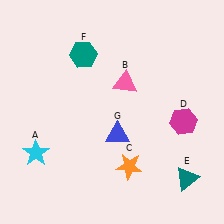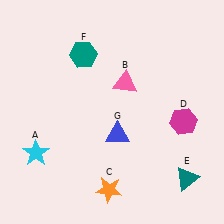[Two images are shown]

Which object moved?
The orange star (C) moved down.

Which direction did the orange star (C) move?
The orange star (C) moved down.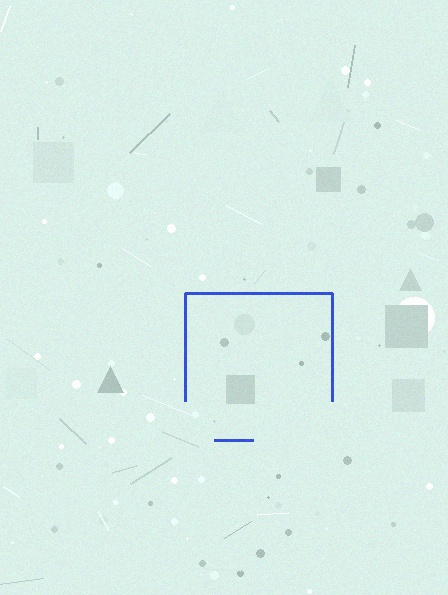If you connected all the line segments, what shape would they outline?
They would outline a square.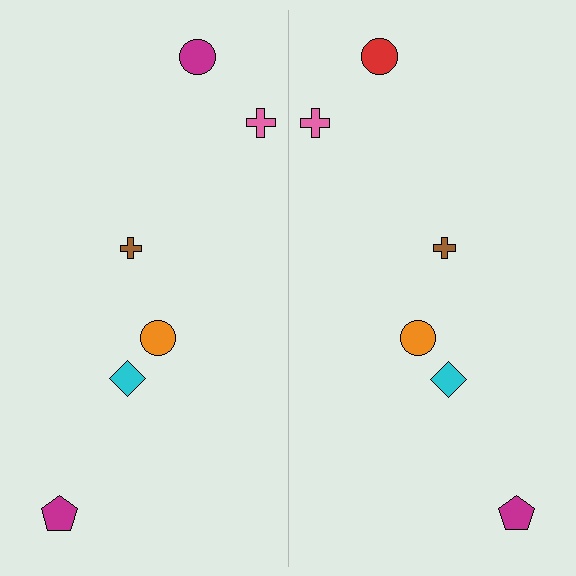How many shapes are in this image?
There are 12 shapes in this image.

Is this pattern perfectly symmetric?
No, the pattern is not perfectly symmetric. The red circle on the right side breaks the symmetry — its mirror counterpart is magenta.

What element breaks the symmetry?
The red circle on the right side breaks the symmetry — its mirror counterpart is magenta.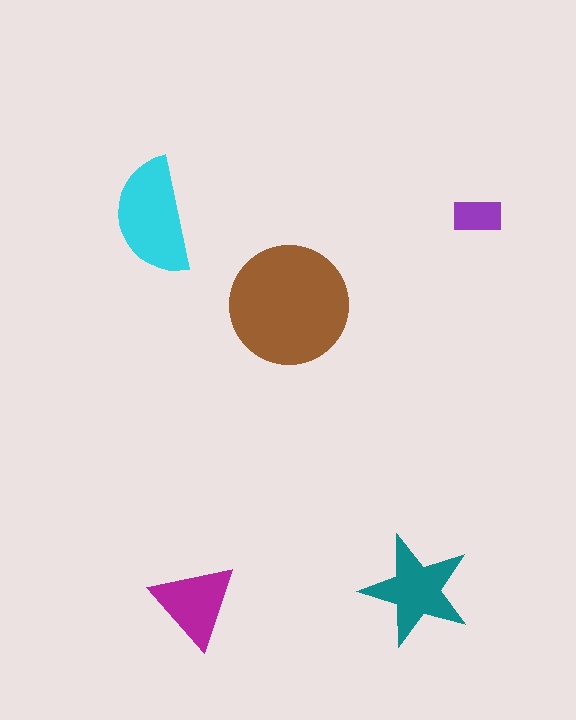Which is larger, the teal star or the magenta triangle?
The teal star.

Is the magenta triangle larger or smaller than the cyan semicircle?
Smaller.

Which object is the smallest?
The purple rectangle.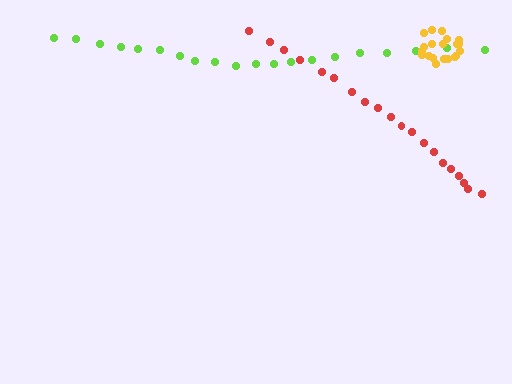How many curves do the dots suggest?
There are 3 distinct paths.